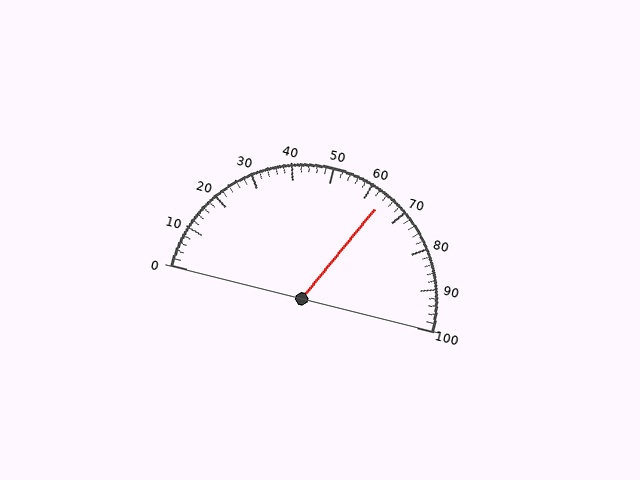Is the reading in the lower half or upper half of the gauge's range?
The reading is in the upper half of the range (0 to 100).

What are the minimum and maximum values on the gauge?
The gauge ranges from 0 to 100.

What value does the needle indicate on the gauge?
The needle indicates approximately 64.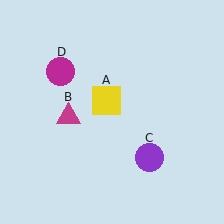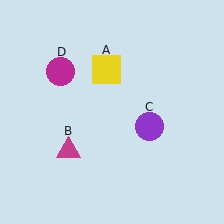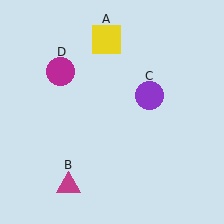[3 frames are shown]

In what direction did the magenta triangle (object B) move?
The magenta triangle (object B) moved down.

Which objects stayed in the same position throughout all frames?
Magenta circle (object D) remained stationary.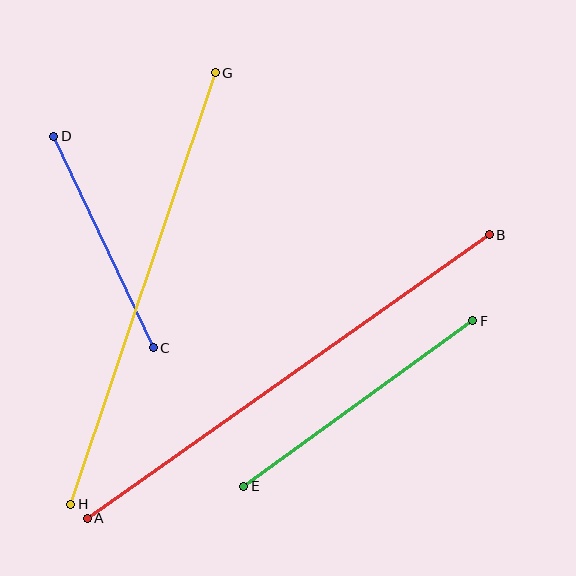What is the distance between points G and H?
The distance is approximately 455 pixels.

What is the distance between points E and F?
The distance is approximately 283 pixels.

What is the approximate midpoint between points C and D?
The midpoint is at approximately (103, 242) pixels.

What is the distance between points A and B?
The distance is approximately 492 pixels.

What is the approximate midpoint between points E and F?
The midpoint is at approximately (358, 404) pixels.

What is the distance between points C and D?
The distance is approximately 234 pixels.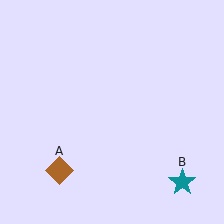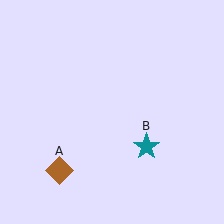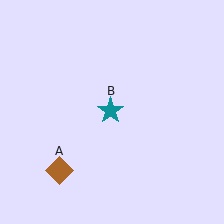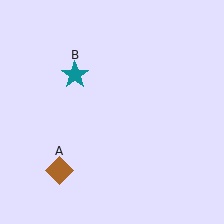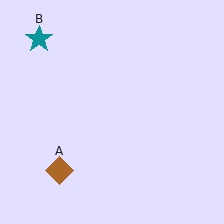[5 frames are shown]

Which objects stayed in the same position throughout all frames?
Brown diamond (object A) remained stationary.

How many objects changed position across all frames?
1 object changed position: teal star (object B).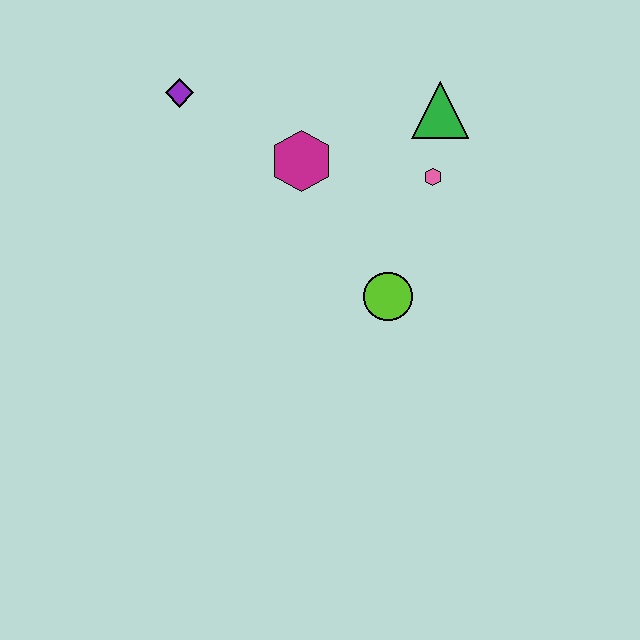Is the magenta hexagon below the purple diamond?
Yes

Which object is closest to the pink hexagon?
The green triangle is closest to the pink hexagon.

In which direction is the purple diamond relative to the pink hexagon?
The purple diamond is to the left of the pink hexagon.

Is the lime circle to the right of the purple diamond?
Yes